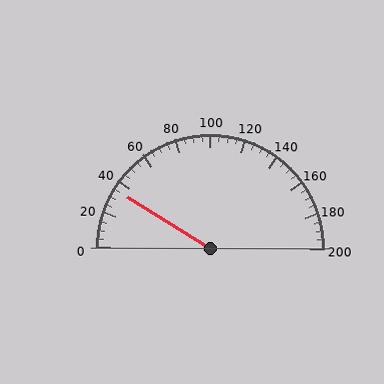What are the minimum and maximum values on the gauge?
The gauge ranges from 0 to 200.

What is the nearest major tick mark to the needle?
The nearest major tick mark is 40.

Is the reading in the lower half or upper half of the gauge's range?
The reading is in the lower half of the range (0 to 200).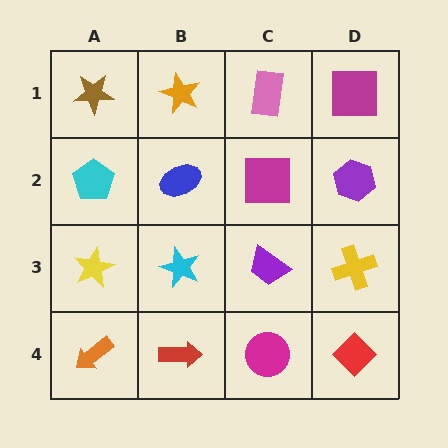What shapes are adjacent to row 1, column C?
A magenta square (row 2, column C), an orange star (row 1, column B), a magenta square (row 1, column D).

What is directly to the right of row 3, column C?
A yellow cross.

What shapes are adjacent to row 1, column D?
A purple hexagon (row 2, column D), a pink rectangle (row 1, column C).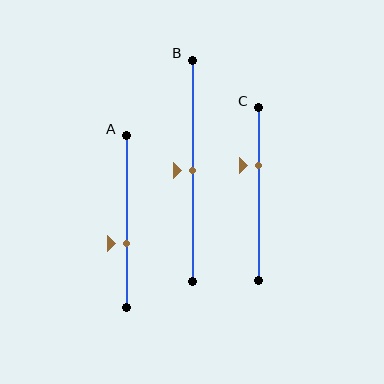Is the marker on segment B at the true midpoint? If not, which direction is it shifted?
Yes, the marker on segment B is at the true midpoint.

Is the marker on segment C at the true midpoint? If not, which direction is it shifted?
No, the marker on segment C is shifted upward by about 16% of the segment length.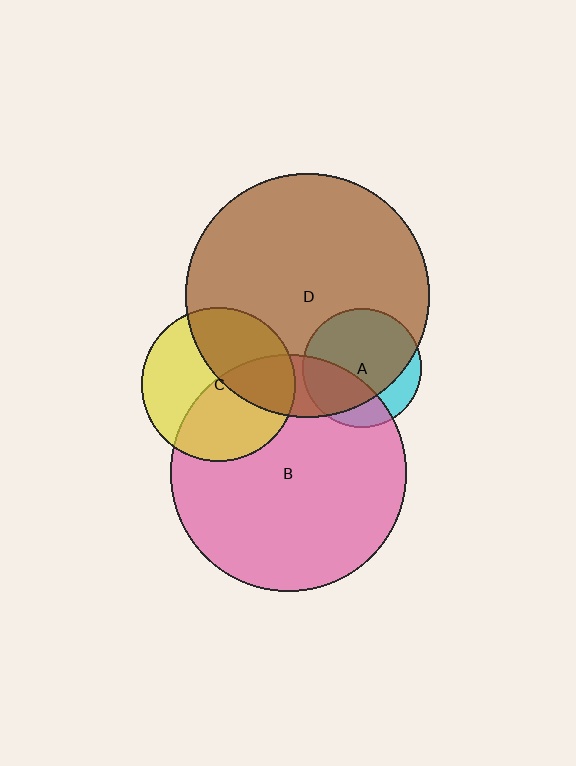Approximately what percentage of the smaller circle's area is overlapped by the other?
Approximately 45%.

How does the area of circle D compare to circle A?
Approximately 4.2 times.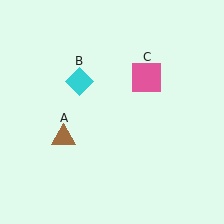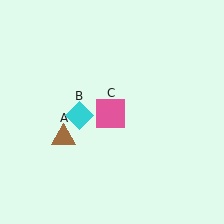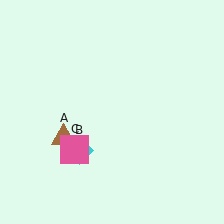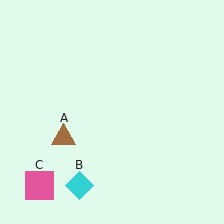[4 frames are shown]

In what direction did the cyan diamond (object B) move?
The cyan diamond (object B) moved down.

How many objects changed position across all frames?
2 objects changed position: cyan diamond (object B), pink square (object C).